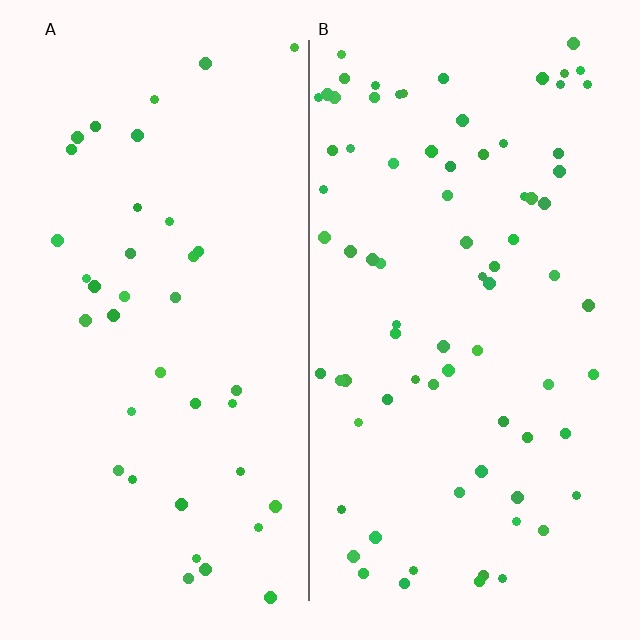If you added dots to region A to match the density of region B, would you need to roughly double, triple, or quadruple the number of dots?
Approximately double.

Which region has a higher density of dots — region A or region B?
B (the right).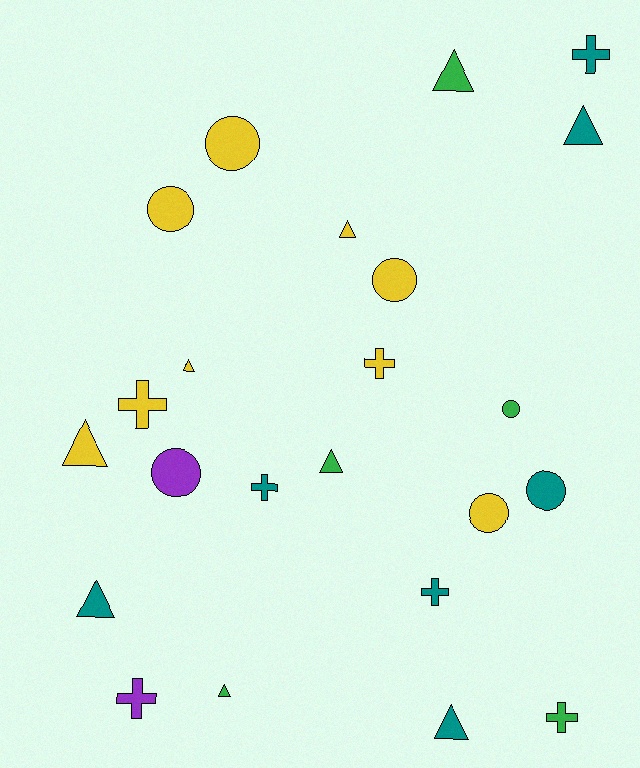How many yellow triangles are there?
There are 3 yellow triangles.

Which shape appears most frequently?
Triangle, with 9 objects.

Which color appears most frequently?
Yellow, with 9 objects.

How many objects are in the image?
There are 23 objects.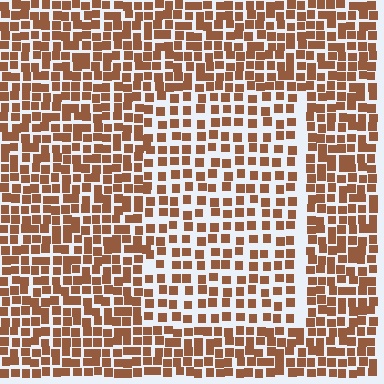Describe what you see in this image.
The image contains small brown elements arranged at two different densities. A rectangle-shaped region is visible where the elements are less densely packed than the surrounding area.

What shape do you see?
I see a rectangle.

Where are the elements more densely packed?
The elements are more densely packed outside the rectangle boundary.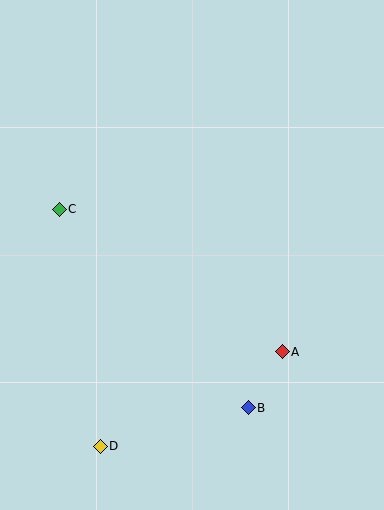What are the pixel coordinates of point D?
Point D is at (100, 446).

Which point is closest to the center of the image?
Point A at (282, 352) is closest to the center.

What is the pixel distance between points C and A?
The distance between C and A is 265 pixels.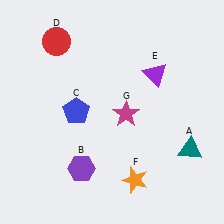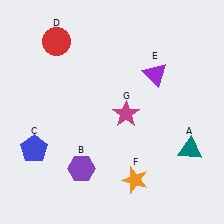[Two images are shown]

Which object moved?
The blue pentagon (C) moved left.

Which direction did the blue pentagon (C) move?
The blue pentagon (C) moved left.